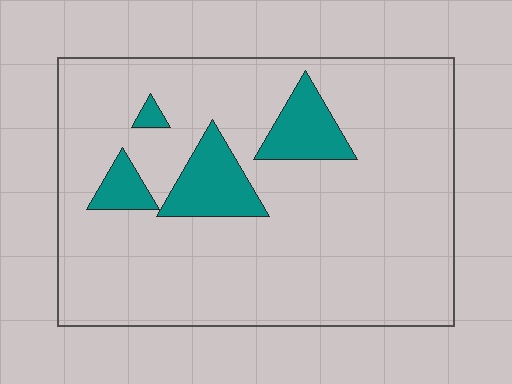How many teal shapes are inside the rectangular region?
4.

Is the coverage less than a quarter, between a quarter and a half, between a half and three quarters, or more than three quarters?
Less than a quarter.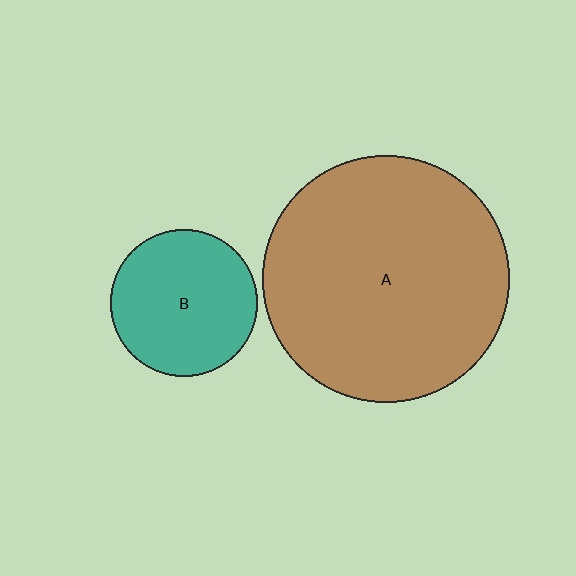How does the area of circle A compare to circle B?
Approximately 2.8 times.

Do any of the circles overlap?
No, none of the circles overlap.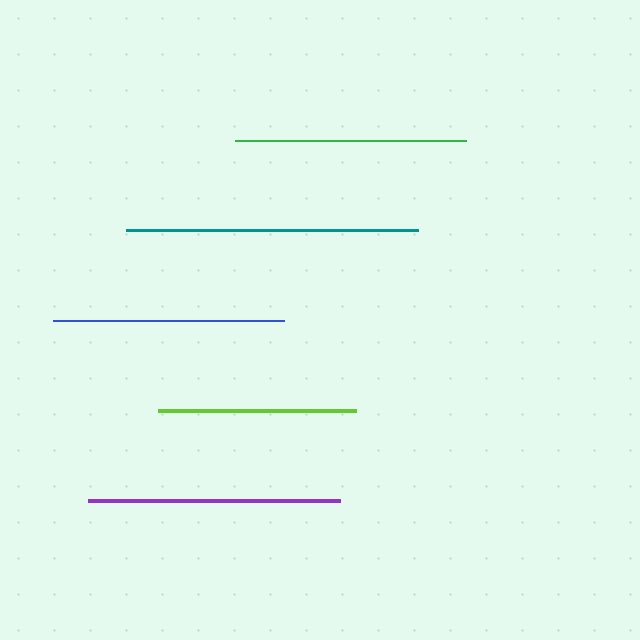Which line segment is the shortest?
The lime line is the shortest at approximately 198 pixels.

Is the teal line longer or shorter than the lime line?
The teal line is longer than the lime line.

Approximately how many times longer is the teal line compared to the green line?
The teal line is approximately 1.3 times the length of the green line.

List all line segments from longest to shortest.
From longest to shortest: teal, purple, blue, green, lime.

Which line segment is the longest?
The teal line is the longest at approximately 292 pixels.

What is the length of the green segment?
The green segment is approximately 231 pixels long.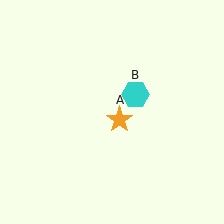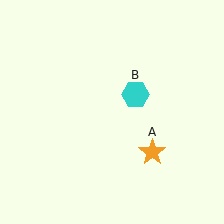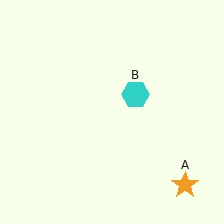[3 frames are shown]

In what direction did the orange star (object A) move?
The orange star (object A) moved down and to the right.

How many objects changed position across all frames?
1 object changed position: orange star (object A).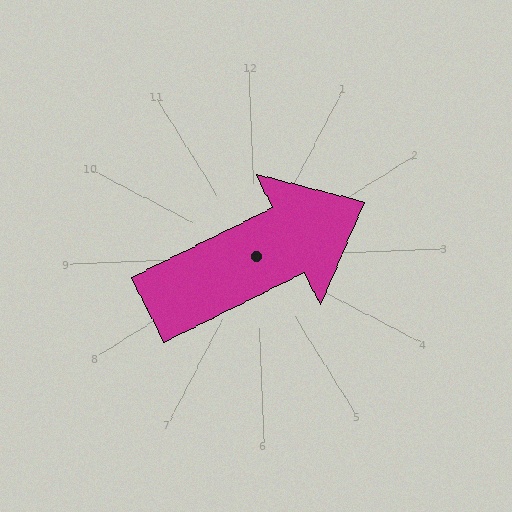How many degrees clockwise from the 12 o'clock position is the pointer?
Approximately 66 degrees.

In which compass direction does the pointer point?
Northeast.